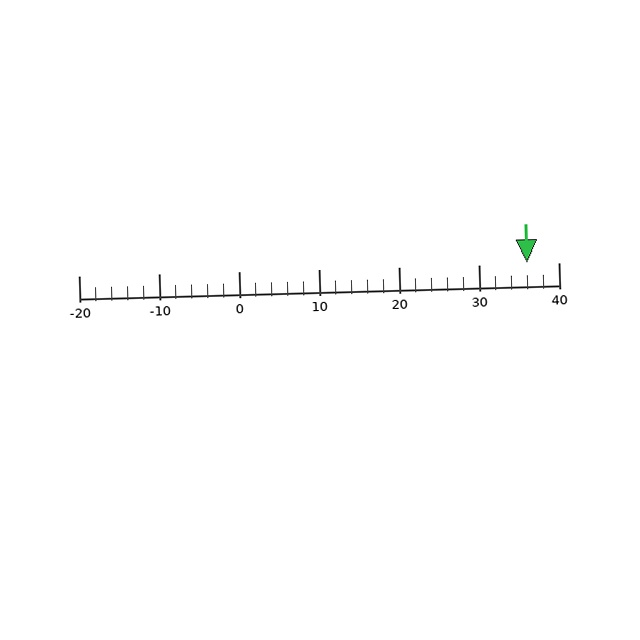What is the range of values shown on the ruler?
The ruler shows values from -20 to 40.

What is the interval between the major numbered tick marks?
The major tick marks are spaced 10 units apart.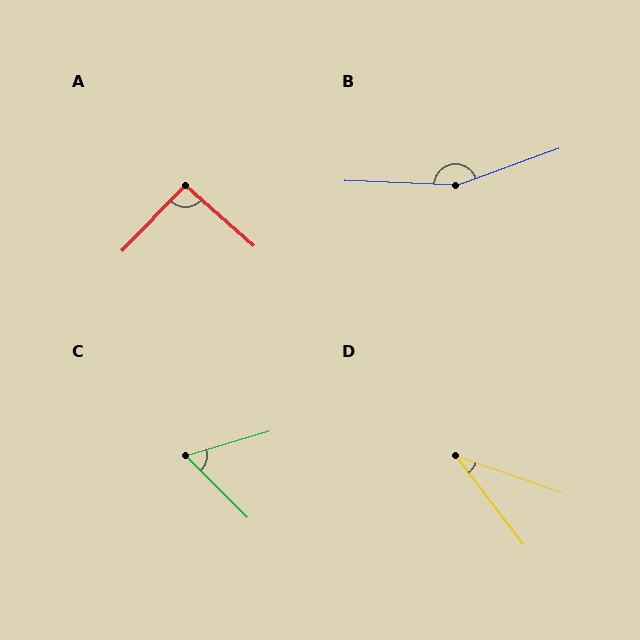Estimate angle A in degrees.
Approximately 93 degrees.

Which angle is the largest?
B, at approximately 158 degrees.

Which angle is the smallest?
D, at approximately 33 degrees.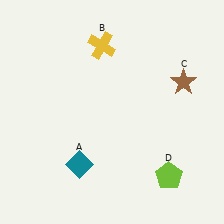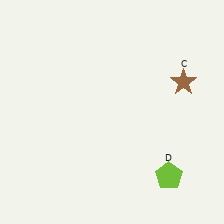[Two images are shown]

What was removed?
The teal diamond (A), the yellow cross (B) were removed in Image 2.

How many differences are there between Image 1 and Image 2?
There are 2 differences between the two images.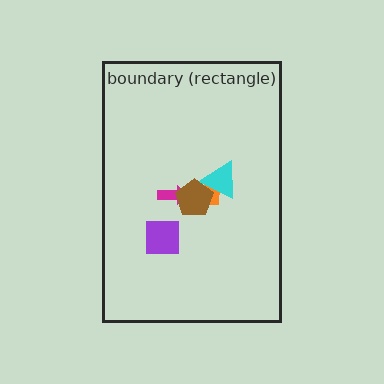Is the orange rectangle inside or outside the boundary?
Inside.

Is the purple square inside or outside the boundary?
Inside.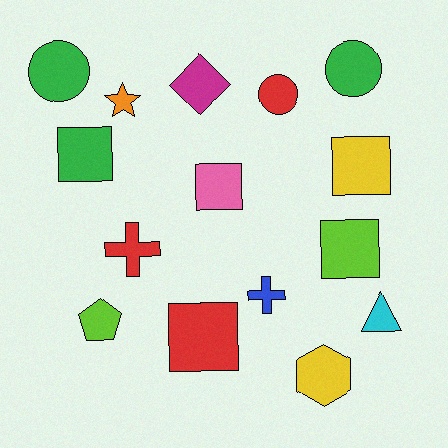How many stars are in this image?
There is 1 star.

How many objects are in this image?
There are 15 objects.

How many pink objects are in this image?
There is 1 pink object.